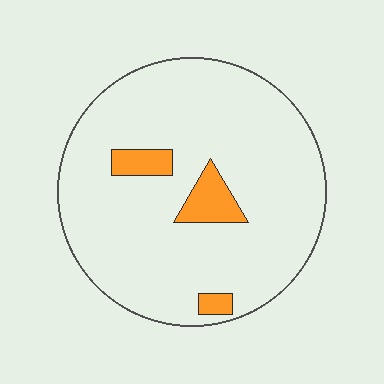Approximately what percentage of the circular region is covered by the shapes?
Approximately 10%.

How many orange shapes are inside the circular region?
3.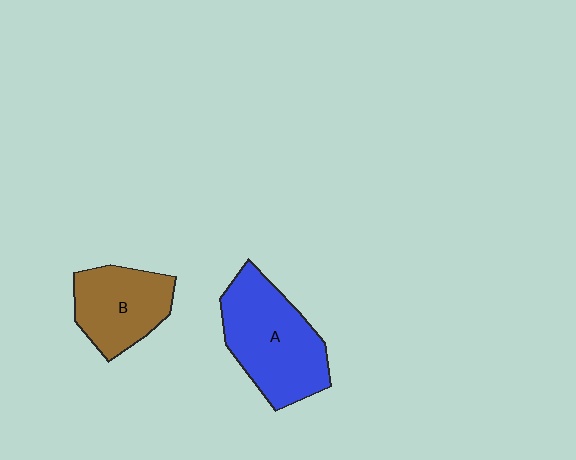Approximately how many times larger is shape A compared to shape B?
Approximately 1.4 times.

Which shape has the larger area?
Shape A (blue).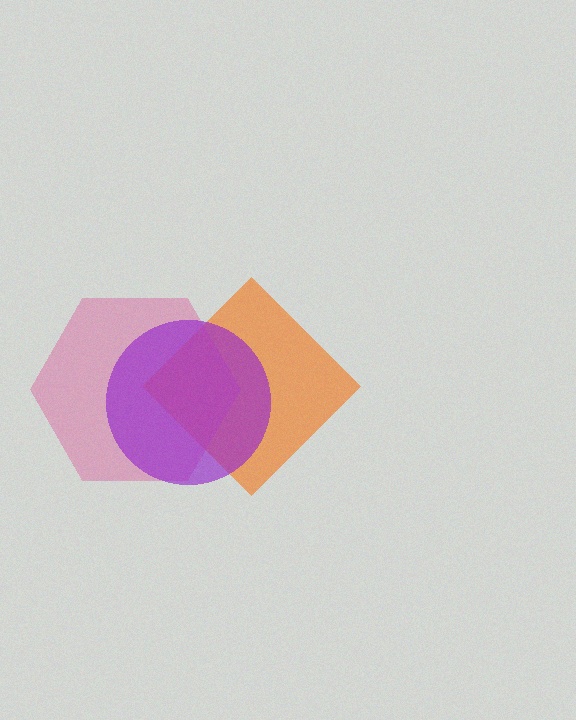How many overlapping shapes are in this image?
There are 3 overlapping shapes in the image.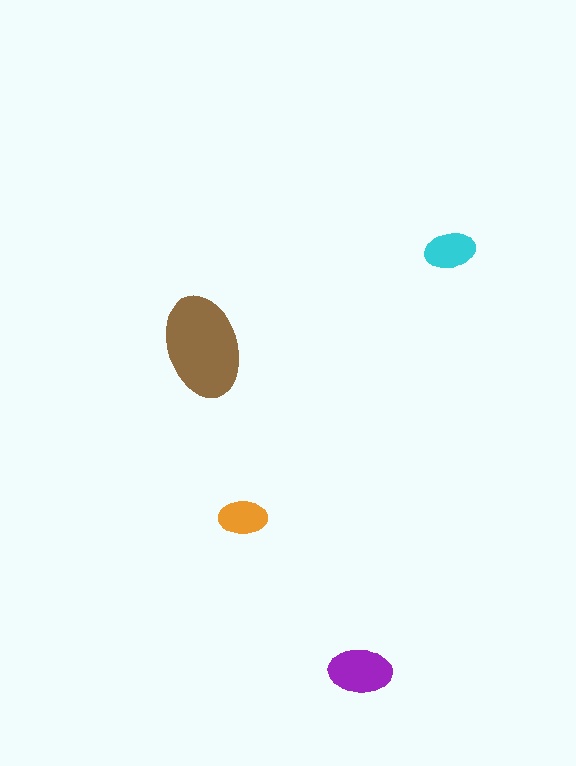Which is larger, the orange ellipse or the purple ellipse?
The purple one.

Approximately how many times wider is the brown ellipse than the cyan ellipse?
About 2 times wider.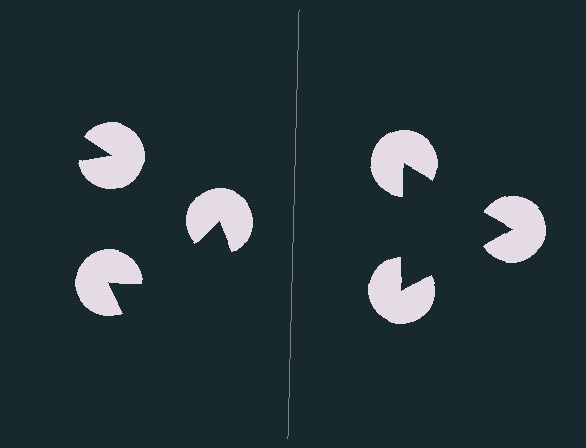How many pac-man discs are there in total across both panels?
6 — 3 on each side.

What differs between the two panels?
The pac-man discs are positioned identically on both sides; only the wedge orientations differ. On the right they align to a triangle; on the left they are misaligned.